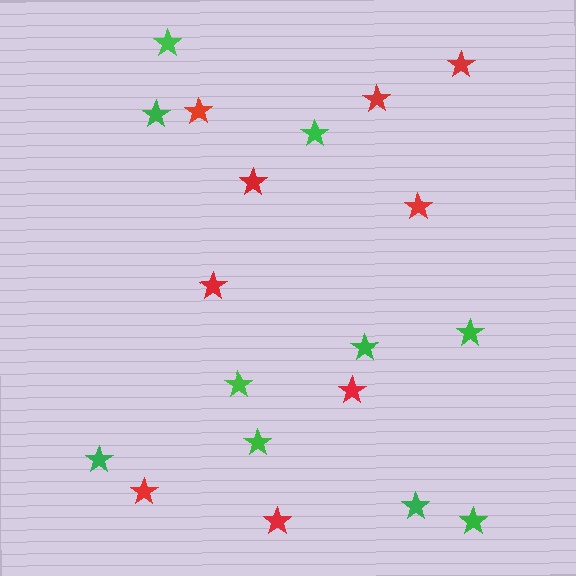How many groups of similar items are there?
There are 2 groups: one group of green stars (10) and one group of red stars (9).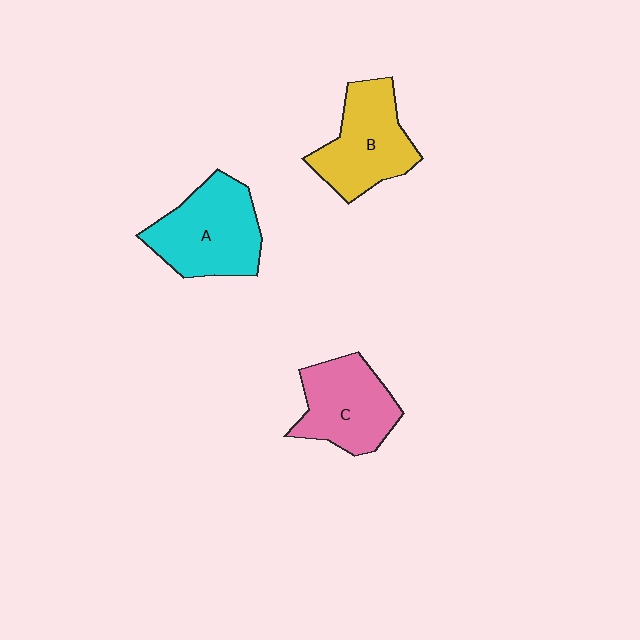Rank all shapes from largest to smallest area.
From largest to smallest: A (cyan), B (yellow), C (pink).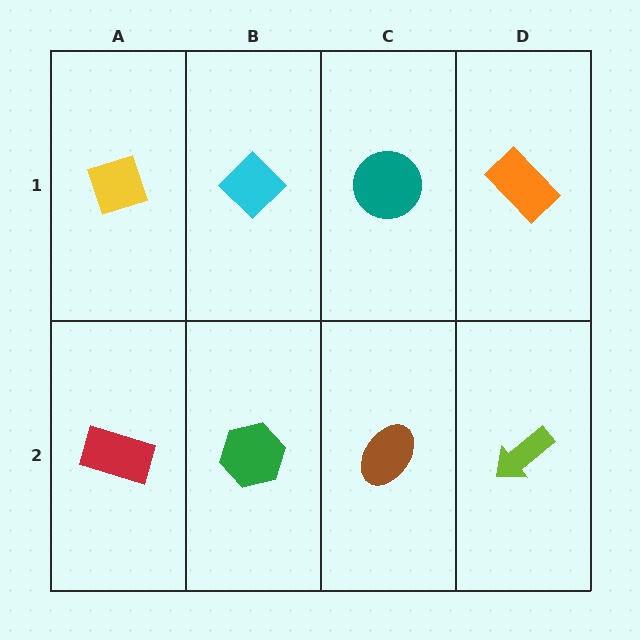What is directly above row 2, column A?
A yellow diamond.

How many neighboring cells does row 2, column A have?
2.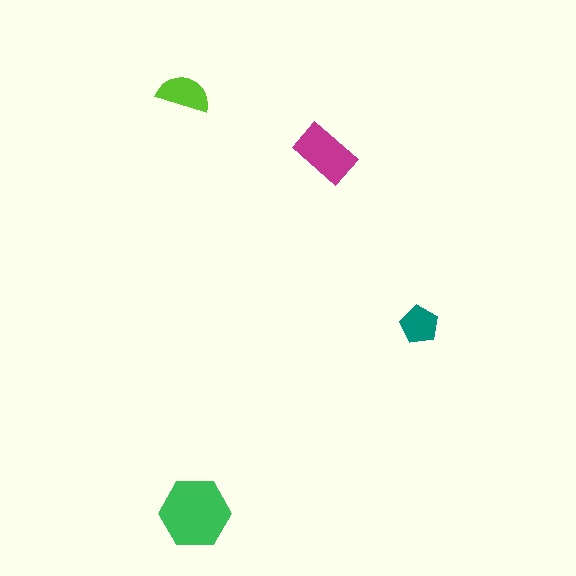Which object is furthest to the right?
The teal pentagon is rightmost.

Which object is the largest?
The green hexagon.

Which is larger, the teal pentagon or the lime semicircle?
The lime semicircle.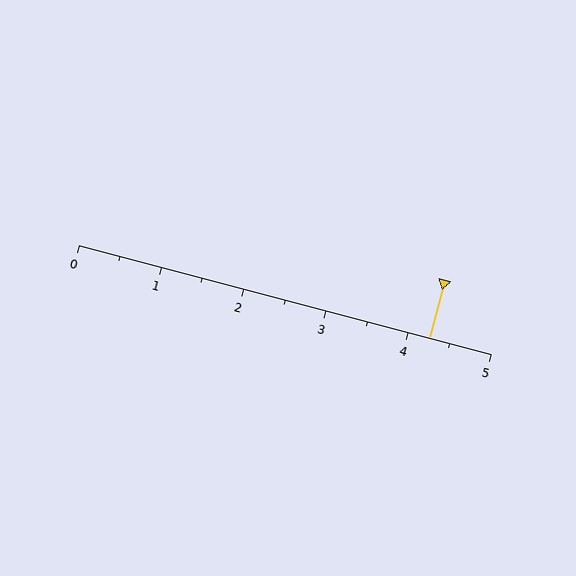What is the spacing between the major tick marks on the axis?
The major ticks are spaced 1 apart.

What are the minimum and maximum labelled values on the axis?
The axis runs from 0 to 5.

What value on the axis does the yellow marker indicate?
The marker indicates approximately 4.2.